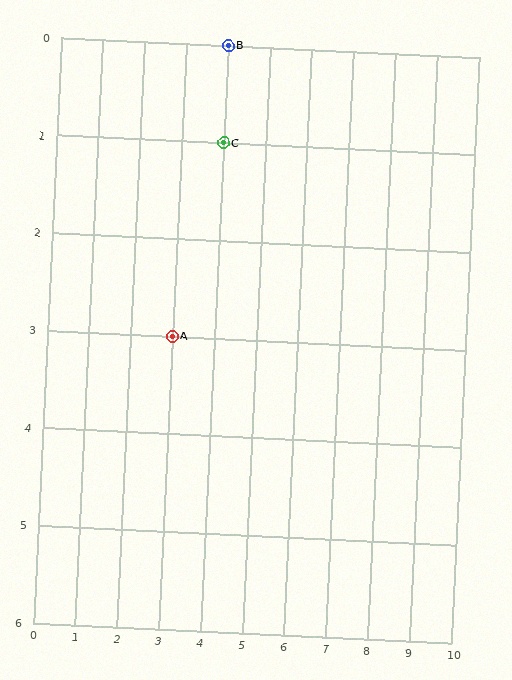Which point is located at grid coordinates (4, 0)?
Point B is at (4, 0).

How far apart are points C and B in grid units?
Points C and B are 1 row apart.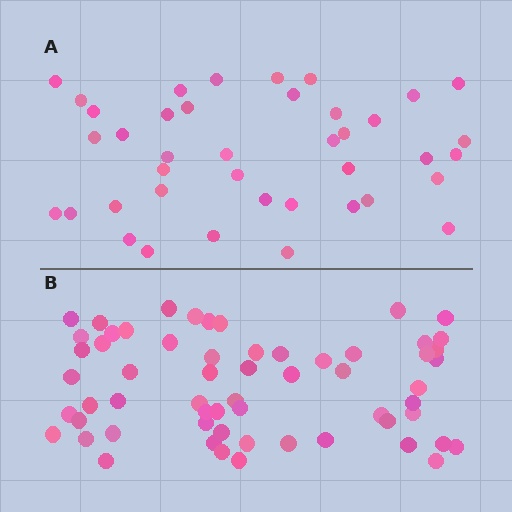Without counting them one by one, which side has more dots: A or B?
Region B (the bottom region) has more dots.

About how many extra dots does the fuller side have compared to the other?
Region B has approximately 20 more dots than region A.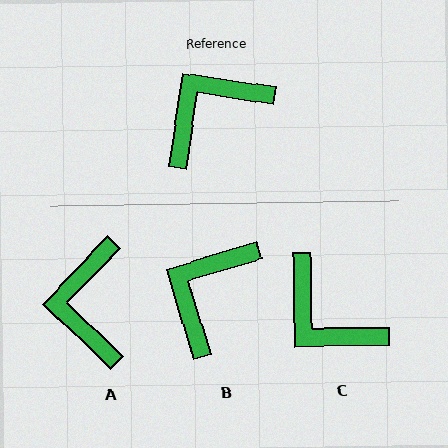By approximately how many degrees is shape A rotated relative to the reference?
Approximately 55 degrees counter-clockwise.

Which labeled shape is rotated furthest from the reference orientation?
C, about 99 degrees away.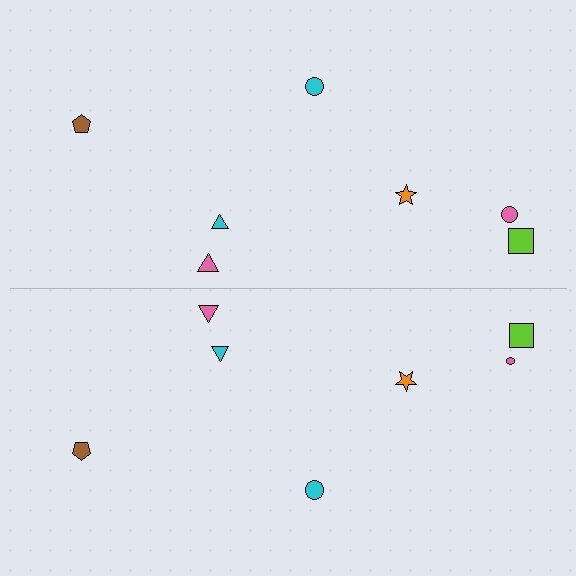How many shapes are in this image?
There are 14 shapes in this image.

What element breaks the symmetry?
The pink circle on the bottom side has a different size than its mirror counterpart.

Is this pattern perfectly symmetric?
No, the pattern is not perfectly symmetric. The pink circle on the bottom side has a different size than its mirror counterpart.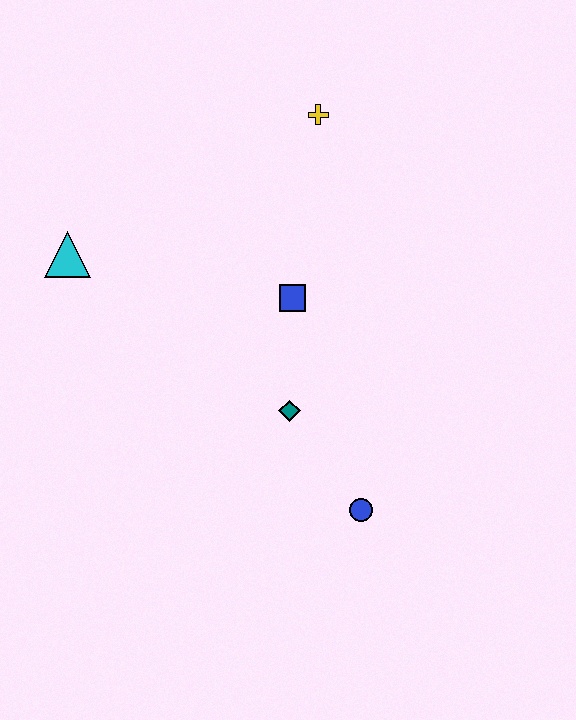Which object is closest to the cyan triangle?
The blue square is closest to the cyan triangle.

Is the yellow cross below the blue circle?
No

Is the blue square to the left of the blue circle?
Yes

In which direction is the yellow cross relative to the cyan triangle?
The yellow cross is to the right of the cyan triangle.